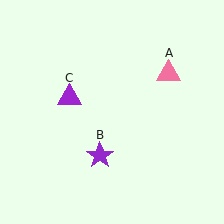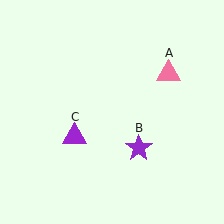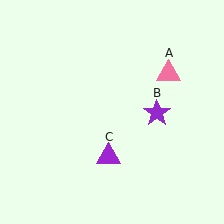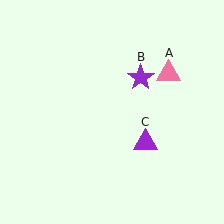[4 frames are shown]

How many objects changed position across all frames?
2 objects changed position: purple star (object B), purple triangle (object C).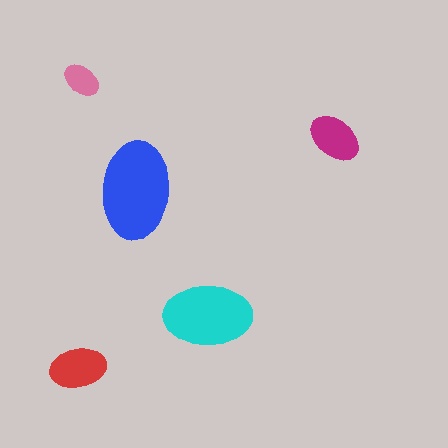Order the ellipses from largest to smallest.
the blue one, the cyan one, the red one, the magenta one, the pink one.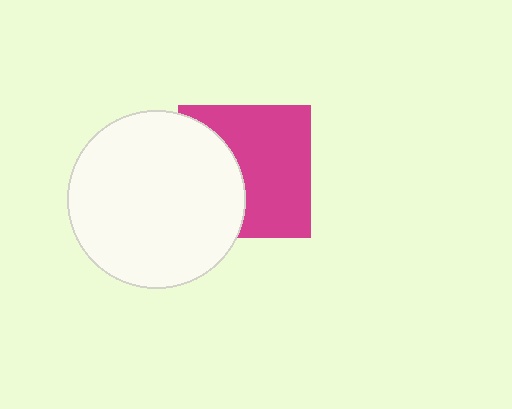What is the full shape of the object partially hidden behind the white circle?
The partially hidden object is a magenta square.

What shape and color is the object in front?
The object in front is a white circle.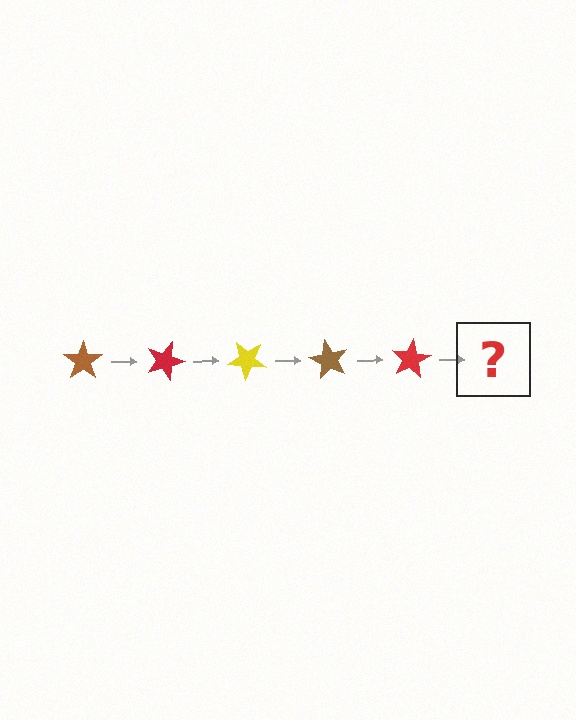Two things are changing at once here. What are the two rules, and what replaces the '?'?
The two rules are that it rotates 20 degrees each step and the color cycles through brown, red, and yellow. The '?' should be a yellow star, rotated 100 degrees from the start.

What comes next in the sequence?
The next element should be a yellow star, rotated 100 degrees from the start.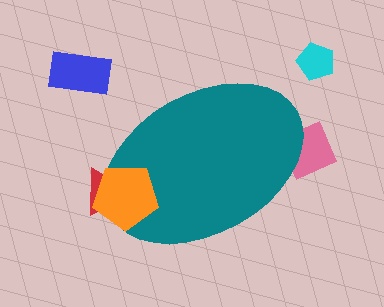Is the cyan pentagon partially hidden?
No, the cyan pentagon is fully visible.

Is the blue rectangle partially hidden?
No, the blue rectangle is fully visible.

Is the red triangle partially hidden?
Yes, the red triangle is partially hidden behind the teal ellipse.